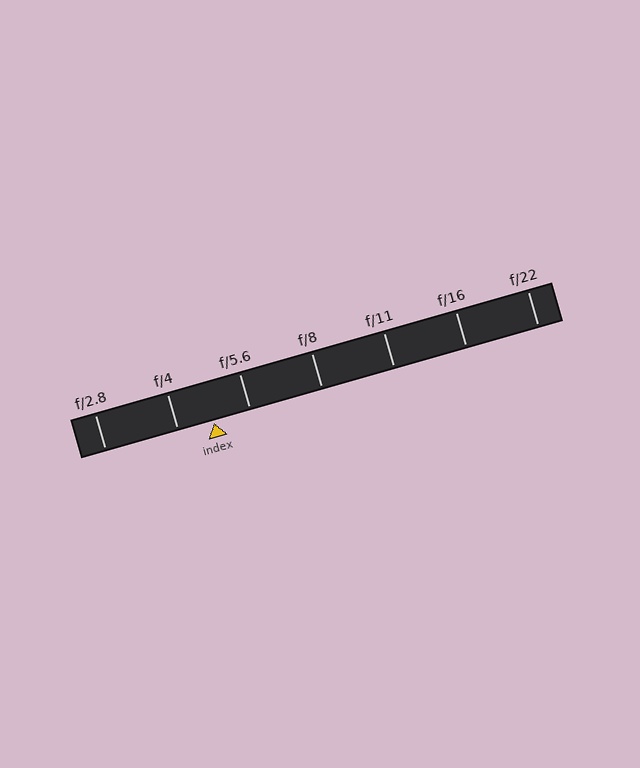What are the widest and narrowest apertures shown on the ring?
The widest aperture shown is f/2.8 and the narrowest is f/22.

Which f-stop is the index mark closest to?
The index mark is closest to f/4.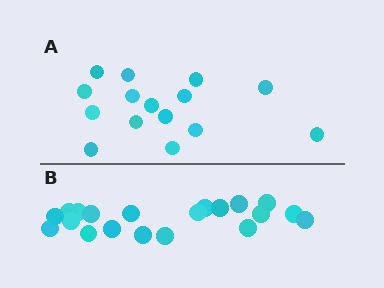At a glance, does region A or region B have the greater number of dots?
Region B (the bottom region) has more dots.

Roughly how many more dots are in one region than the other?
Region B has about 5 more dots than region A.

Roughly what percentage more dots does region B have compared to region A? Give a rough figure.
About 35% more.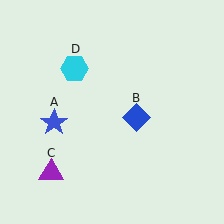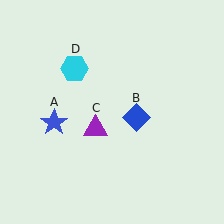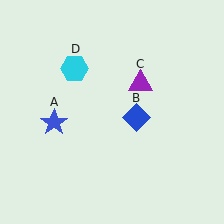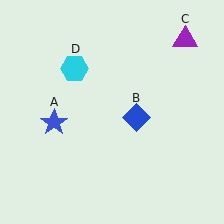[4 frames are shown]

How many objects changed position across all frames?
1 object changed position: purple triangle (object C).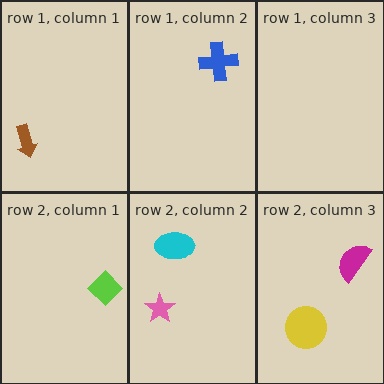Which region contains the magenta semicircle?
The row 2, column 3 region.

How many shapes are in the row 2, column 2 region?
2.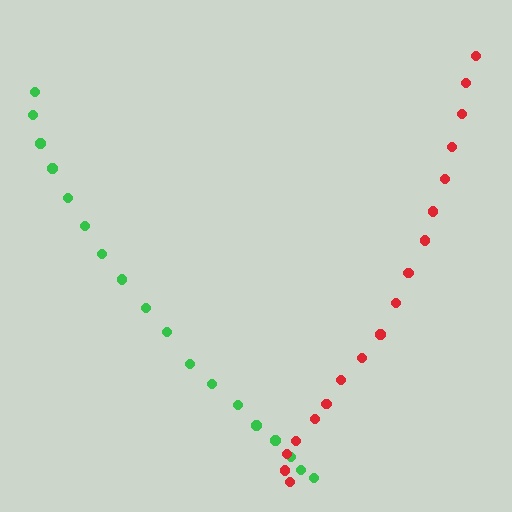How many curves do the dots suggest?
There are 2 distinct paths.